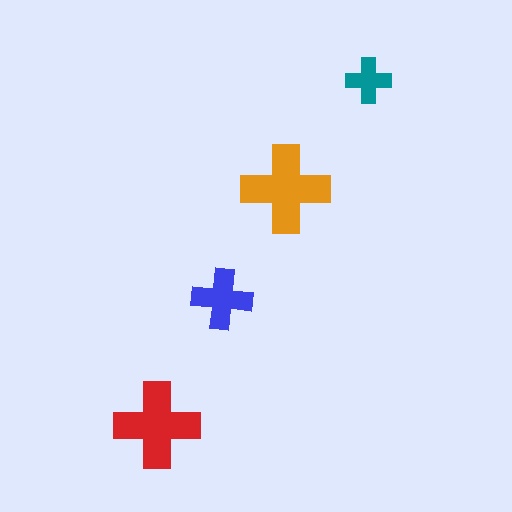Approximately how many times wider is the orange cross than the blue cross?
About 1.5 times wider.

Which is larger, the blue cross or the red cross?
The red one.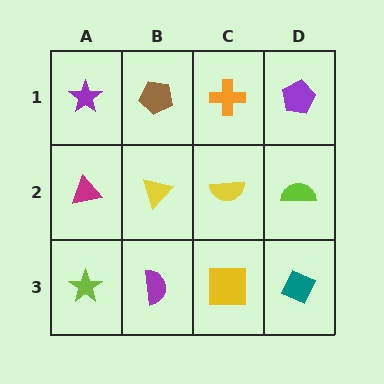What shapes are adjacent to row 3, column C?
A yellow semicircle (row 2, column C), a purple semicircle (row 3, column B), a teal diamond (row 3, column D).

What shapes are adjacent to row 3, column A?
A magenta triangle (row 2, column A), a purple semicircle (row 3, column B).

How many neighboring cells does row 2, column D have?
3.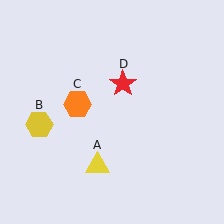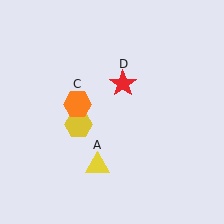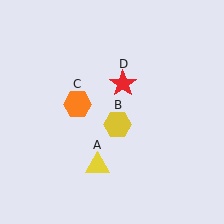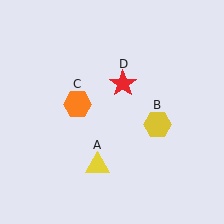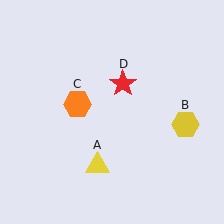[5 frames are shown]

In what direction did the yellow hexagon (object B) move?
The yellow hexagon (object B) moved right.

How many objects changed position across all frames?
1 object changed position: yellow hexagon (object B).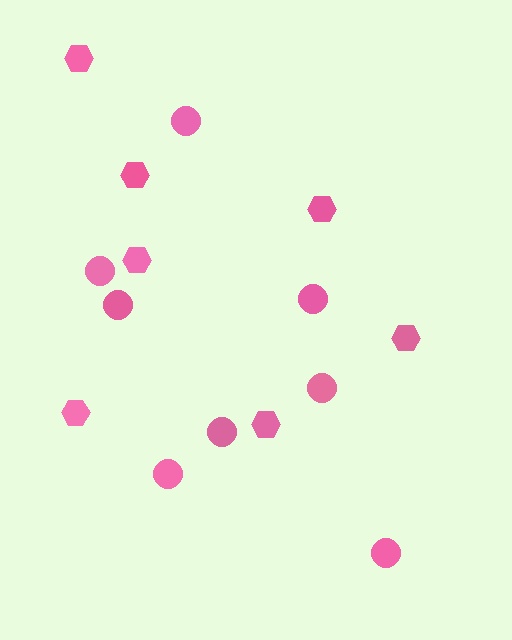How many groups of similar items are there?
There are 2 groups: one group of circles (8) and one group of hexagons (7).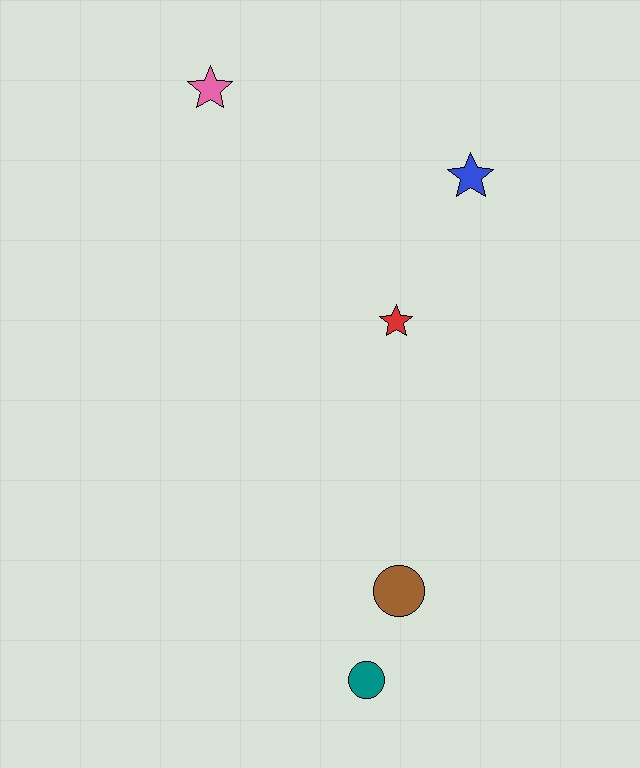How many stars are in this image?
There are 3 stars.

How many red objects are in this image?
There is 1 red object.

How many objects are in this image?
There are 5 objects.